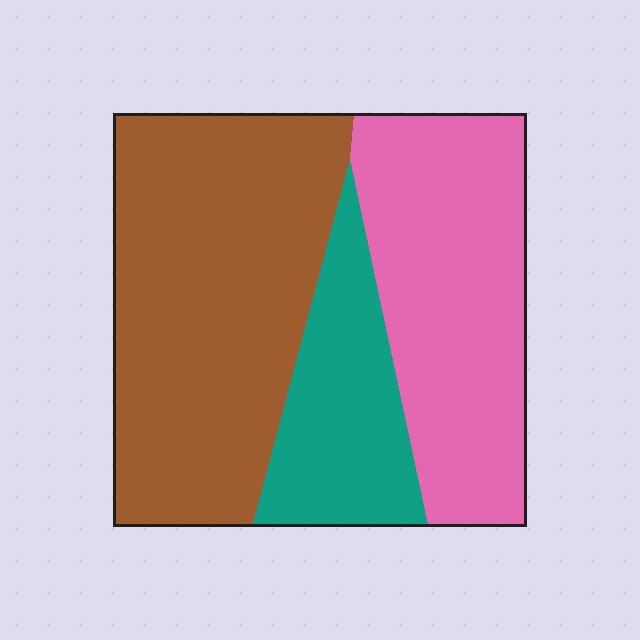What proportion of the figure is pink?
Pink takes up about one third (1/3) of the figure.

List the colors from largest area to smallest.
From largest to smallest: brown, pink, teal.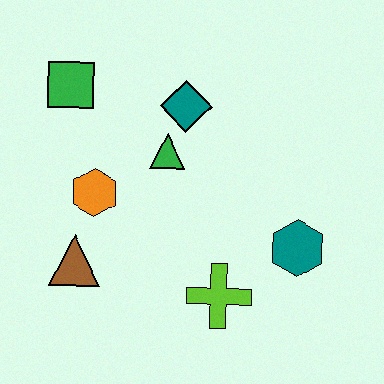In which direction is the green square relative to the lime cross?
The green square is above the lime cross.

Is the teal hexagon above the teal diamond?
No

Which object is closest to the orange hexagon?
The brown triangle is closest to the orange hexagon.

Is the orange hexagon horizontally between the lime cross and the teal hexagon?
No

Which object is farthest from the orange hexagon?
The teal hexagon is farthest from the orange hexagon.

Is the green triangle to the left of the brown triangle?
No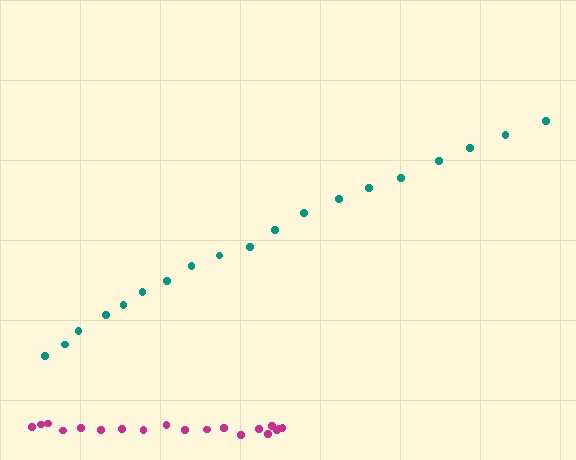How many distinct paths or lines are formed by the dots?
There are 2 distinct paths.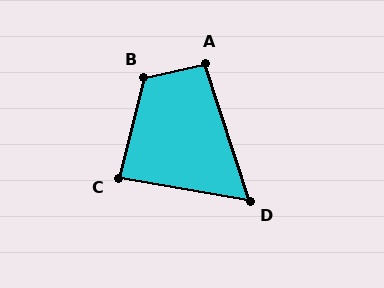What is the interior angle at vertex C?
Approximately 85 degrees (approximately right).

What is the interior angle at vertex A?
Approximately 95 degrees (approximately right).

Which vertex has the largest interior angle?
B, at approximately 118 degrees.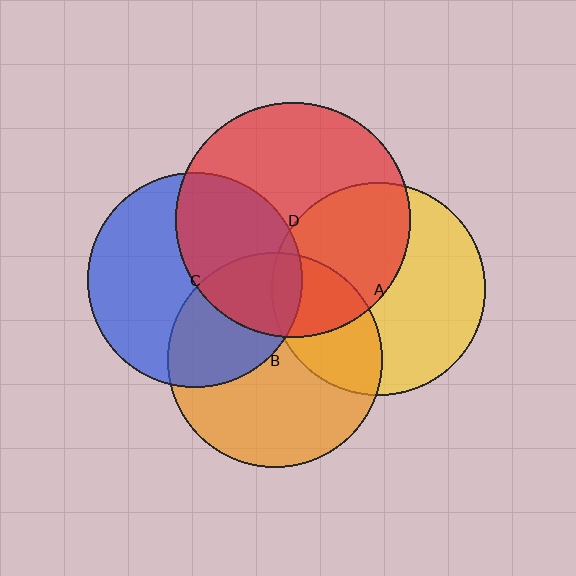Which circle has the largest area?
Circle D (red).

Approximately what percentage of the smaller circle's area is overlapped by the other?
Approximately 30%.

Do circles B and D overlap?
Yes.